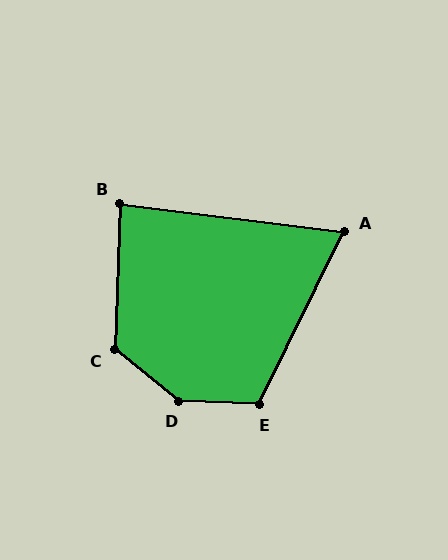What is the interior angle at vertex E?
Approximately 114 degrees (obtuse).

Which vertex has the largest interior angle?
D, at approximately 143 degrees.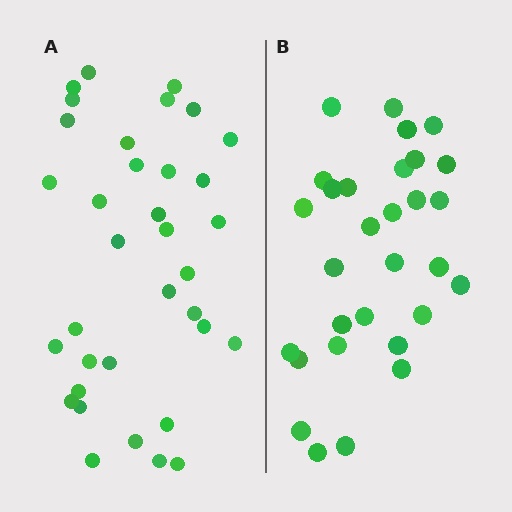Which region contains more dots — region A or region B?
Region A (the left region) has more dots.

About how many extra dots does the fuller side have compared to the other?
Region A has about 5 more dots than region B.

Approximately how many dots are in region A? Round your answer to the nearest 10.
About 40 dots. (The exact count is 35, which rounds to 40.)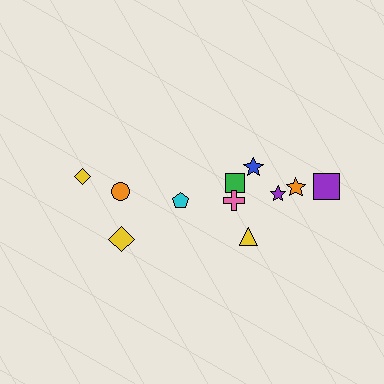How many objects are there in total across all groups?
There are 11 objects.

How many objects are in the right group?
There are 7 objects.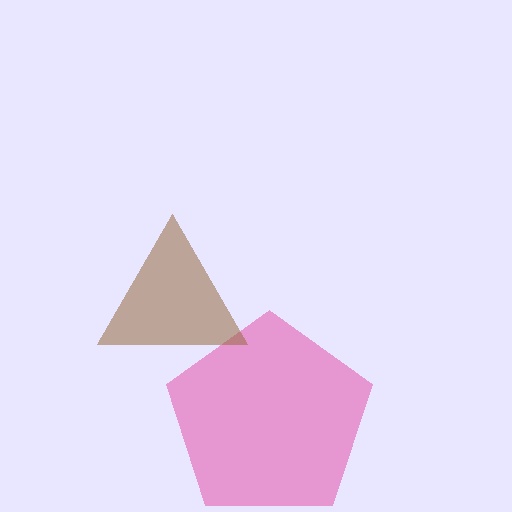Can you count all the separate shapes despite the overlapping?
Yes, there are 2 separate shapes.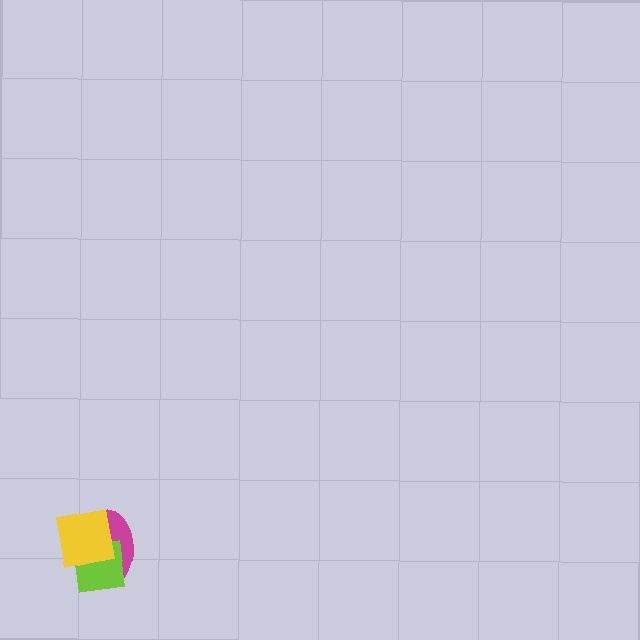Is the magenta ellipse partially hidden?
Yes, it is partially covered by another shape.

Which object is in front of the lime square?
The yellow square is in front of the lime square.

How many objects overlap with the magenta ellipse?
2 objects overlap with the magenta ellipse.